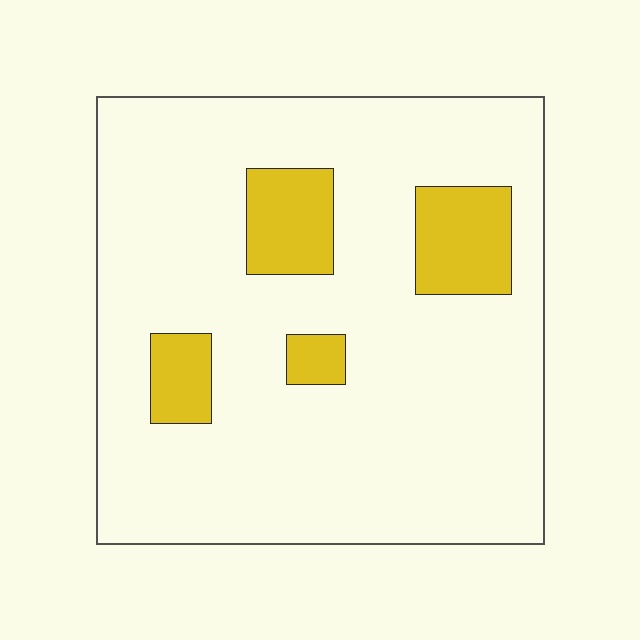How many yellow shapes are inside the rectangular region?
4.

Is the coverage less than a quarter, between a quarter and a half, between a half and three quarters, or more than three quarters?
Less than a quarter.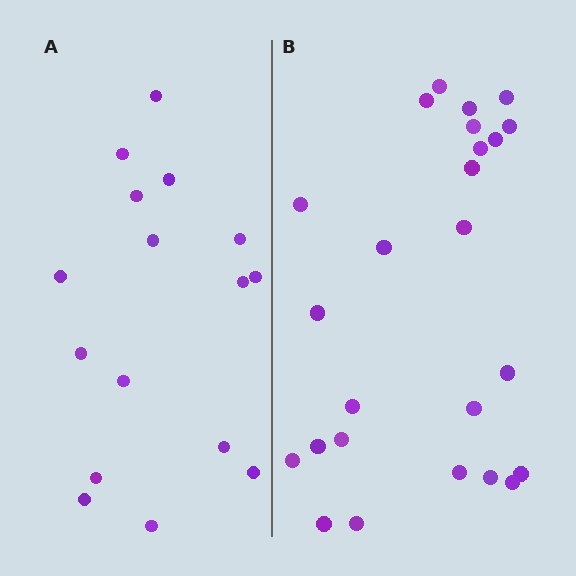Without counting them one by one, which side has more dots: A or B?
Region B (the right region) has more dots.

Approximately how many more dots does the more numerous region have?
Region B has roughly 8 or so more dots than region A.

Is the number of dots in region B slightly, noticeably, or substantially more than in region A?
Region B has substantially more. The ratio is roughly 1.6 to 1.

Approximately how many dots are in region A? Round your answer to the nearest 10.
About 20 dots. (The exact count is 16, which rounds to 20.)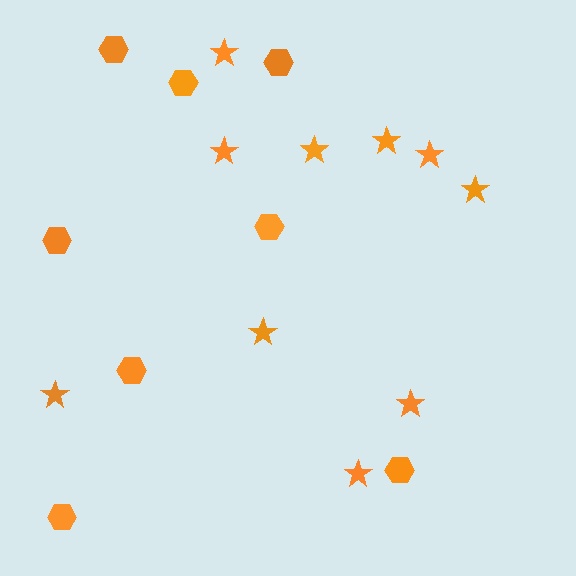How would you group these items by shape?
There are 2 groups: one group of hexagons (8) and one group of stars (10).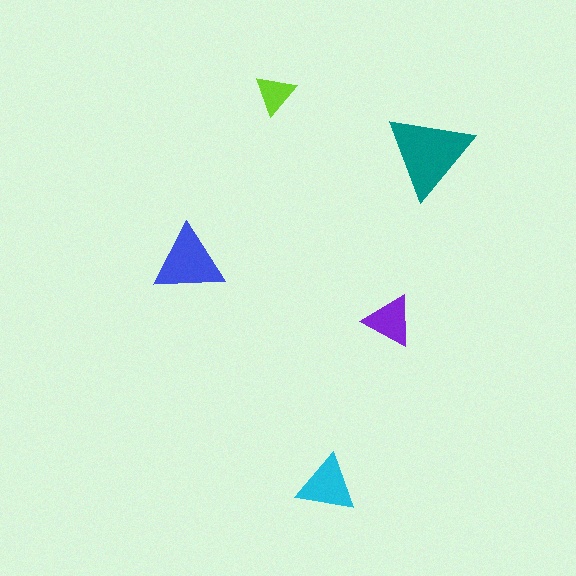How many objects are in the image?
There are 5 objects in the image.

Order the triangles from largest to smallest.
the teal one, the blue one, the cyan one, the purple one, the lime one.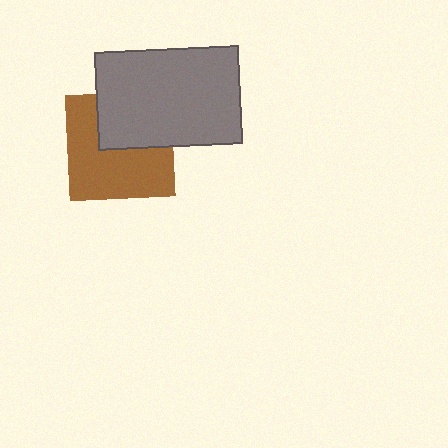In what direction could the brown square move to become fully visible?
The brown square could move down. That would shift it out from behind the gray rectangle entirely.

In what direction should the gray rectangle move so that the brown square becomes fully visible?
The gray rectangle should move up. That is the shortest direction to clear the overlap and leave the brown square fully visible.